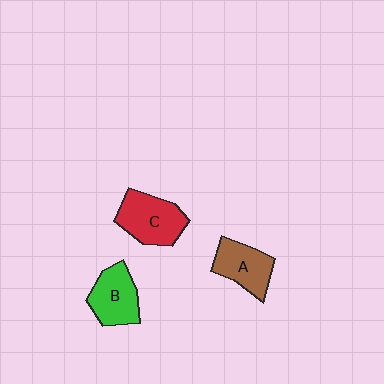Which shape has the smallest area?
Shape A (brown).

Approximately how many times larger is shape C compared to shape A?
Approximately 1.2 times.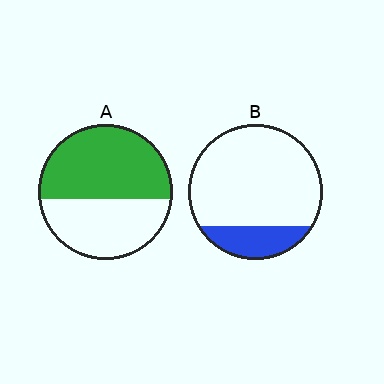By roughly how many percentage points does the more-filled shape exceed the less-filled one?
By roughly 35 percentage points (A over B).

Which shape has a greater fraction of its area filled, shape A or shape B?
Shape A.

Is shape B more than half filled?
No.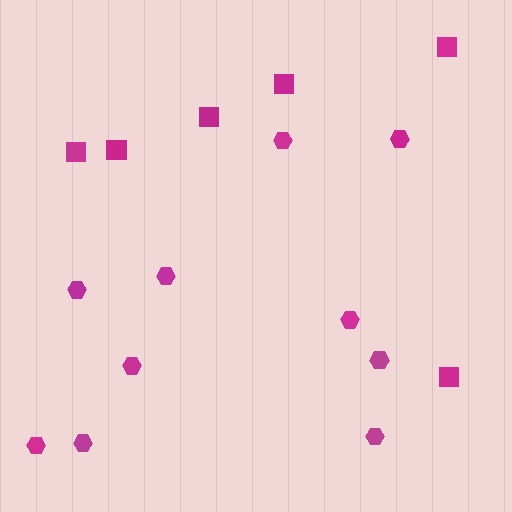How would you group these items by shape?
There are 2 groups: one group of squares (6) and one group of hexagons (10).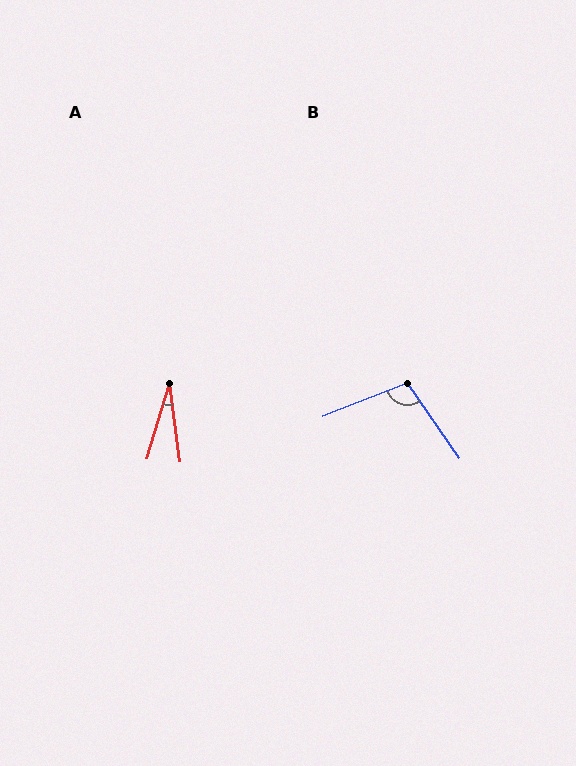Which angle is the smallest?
A, at approximately 24 degrees.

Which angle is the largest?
B, at approximately 103 degrees.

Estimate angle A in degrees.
Approximately 24 degrees.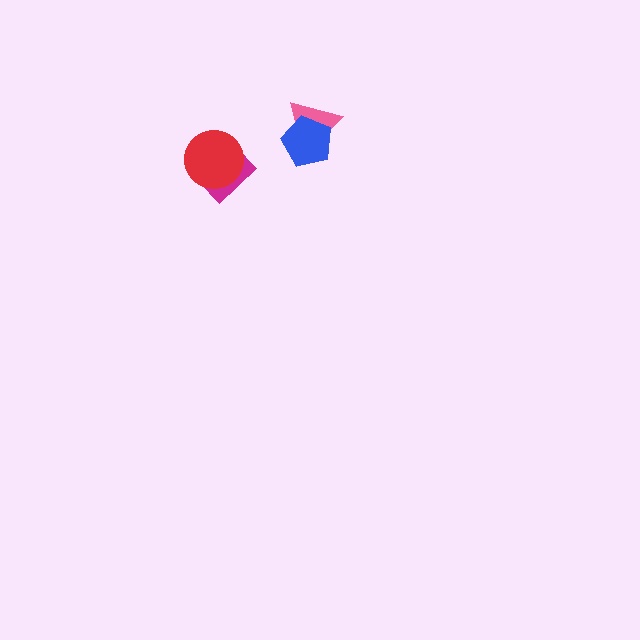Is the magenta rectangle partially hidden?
Yes, it is partially covered by another shape.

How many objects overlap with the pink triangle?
1 object overlaps with the pink triangle.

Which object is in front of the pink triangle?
The blue pentagon is in front of the pink triangle.